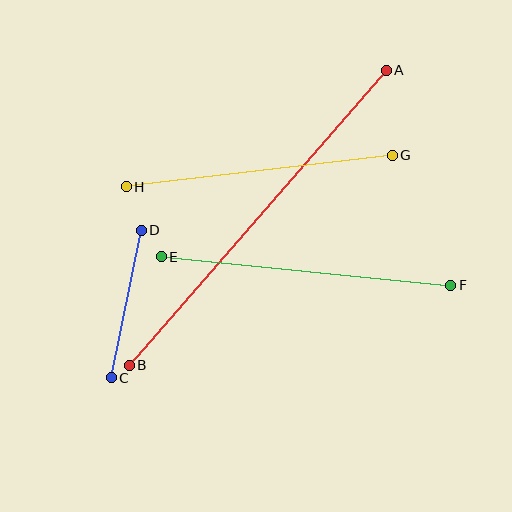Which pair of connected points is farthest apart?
Points A and B are farthest apart.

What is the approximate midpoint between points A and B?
The midpoint is at approximately (258, 218) pixels.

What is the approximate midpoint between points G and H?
The midpoint is at approximately (259, 171) pixels.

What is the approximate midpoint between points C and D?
The midpoint is at approximately (126, 304) pixels.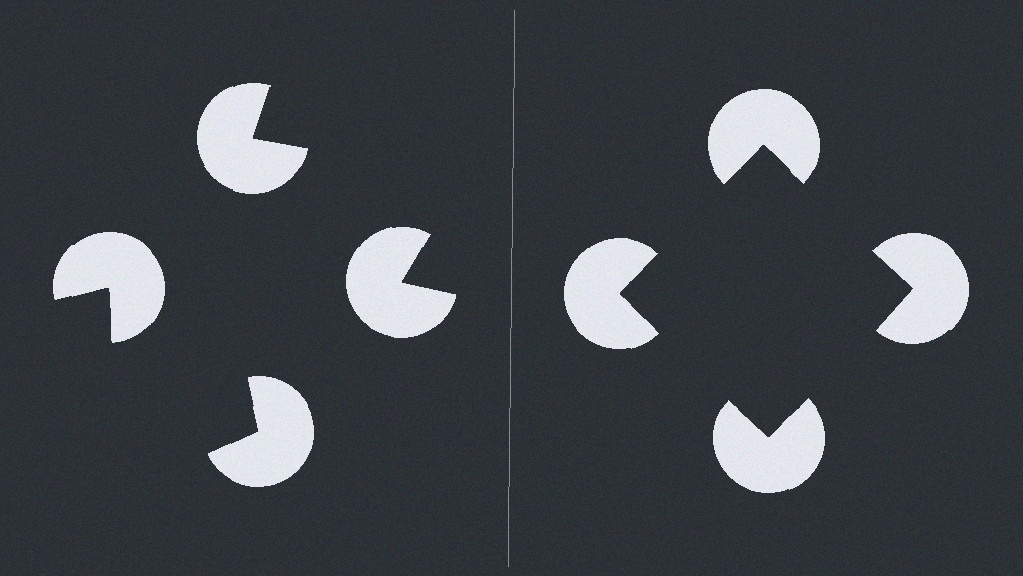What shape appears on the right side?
An illusory square.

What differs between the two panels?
The pac-man discs are positioned identically on both sides; only the wedge orientations differ. On the right they align to a square; on the left they are misaligned.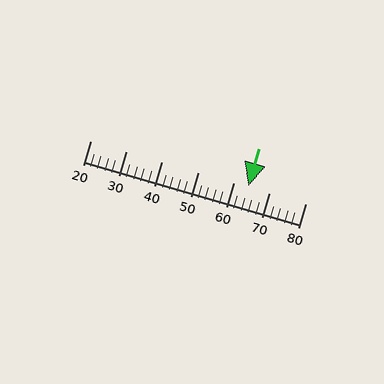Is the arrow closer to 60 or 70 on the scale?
The arrow is closer to 60.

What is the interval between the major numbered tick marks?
The major tick marks are spaced 10 units apart.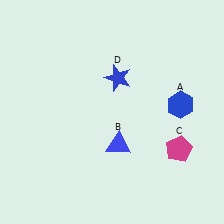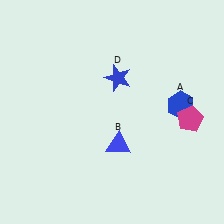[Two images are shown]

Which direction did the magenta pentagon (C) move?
The magenta pentagon (C) moved up.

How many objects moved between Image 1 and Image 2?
1 object moved between the two images.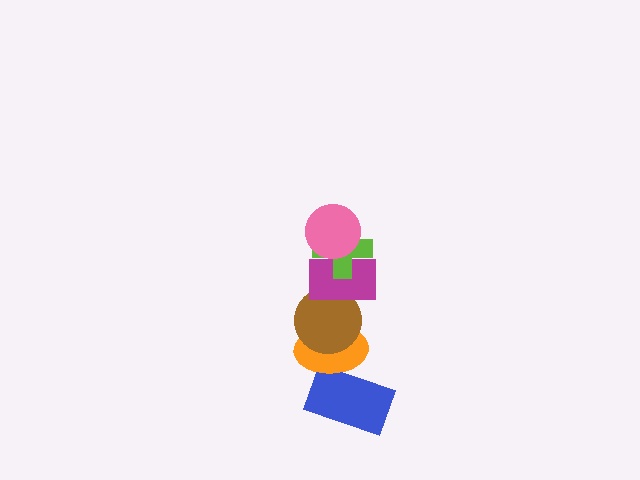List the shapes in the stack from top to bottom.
From top to bottom: the pink circle, the lime cross, the magenta rectangle, the brown circle, the orange ellipse, the blue rectangle.